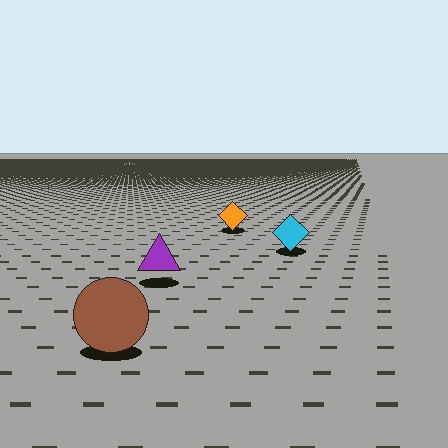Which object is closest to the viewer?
The brown circle is closest. The texture marks near it are larger and more spread out.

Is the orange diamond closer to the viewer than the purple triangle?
No. The purple triangle is closer — you can tell from the texture gradient: the ground texture is coarser near it.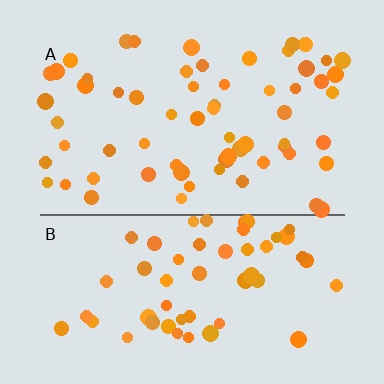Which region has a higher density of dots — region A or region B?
A (the top).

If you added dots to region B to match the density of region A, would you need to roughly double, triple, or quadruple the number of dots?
Approximately double.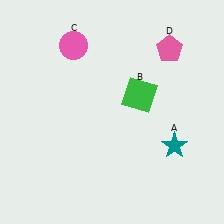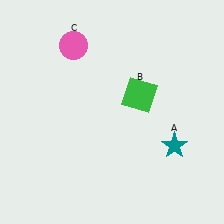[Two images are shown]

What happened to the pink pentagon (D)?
The pink pentagon (D) was removed in Image 2. It was in the top-right area of Image 1.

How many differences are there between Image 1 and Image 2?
There is 1 difference between the two images.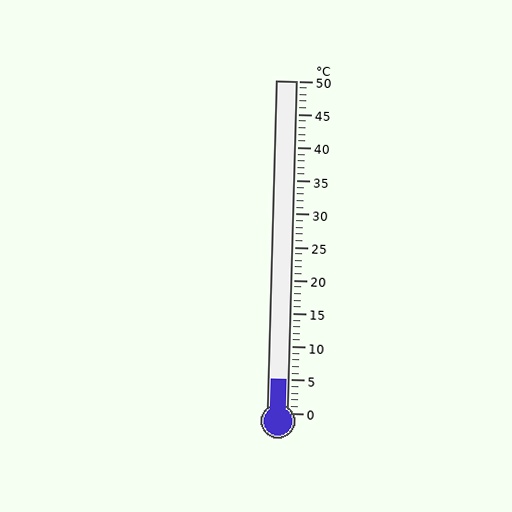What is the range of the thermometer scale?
The thermometer scale ranges from 0°C to 50°C.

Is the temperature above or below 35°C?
The temperature is below 35°C.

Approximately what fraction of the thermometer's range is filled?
The thermometer is filled to approximately 10% of its range.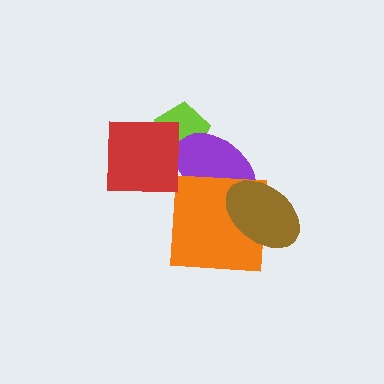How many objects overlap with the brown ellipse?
2 objects overlap with the brown ellipse.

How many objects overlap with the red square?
2 objects overlap with the red square.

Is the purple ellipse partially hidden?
Yes, it is partially covered by another shape.